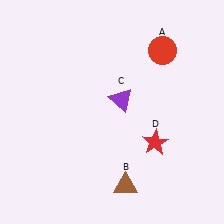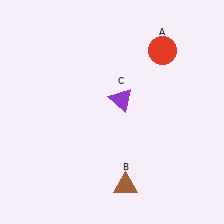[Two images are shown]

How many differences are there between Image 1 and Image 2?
There is 1 difference between the two images.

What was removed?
The red star (D) was removed in Image 2.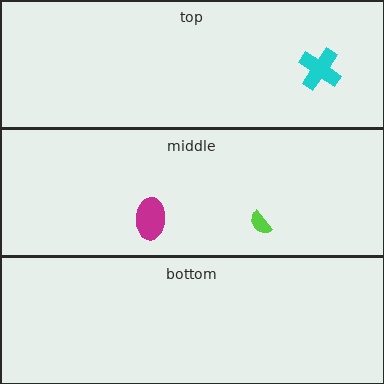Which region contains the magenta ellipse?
The middle region.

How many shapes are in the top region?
1.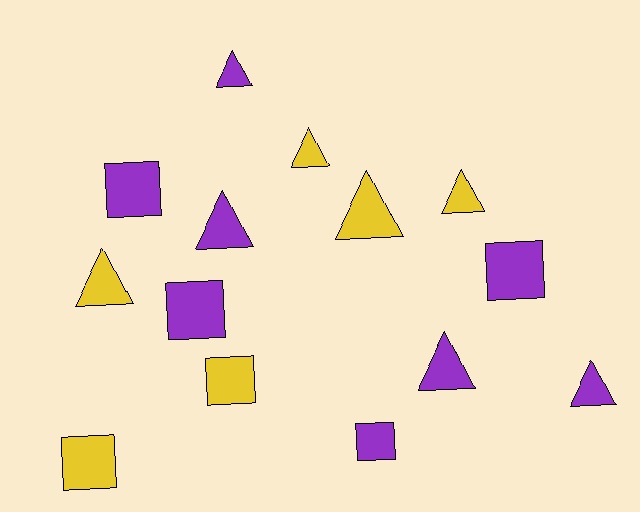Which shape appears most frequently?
Triangle, with 8 objects.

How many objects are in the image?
There are 14 objects.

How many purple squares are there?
There are 4 purple squares.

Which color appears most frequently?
Purple, with 8 objects.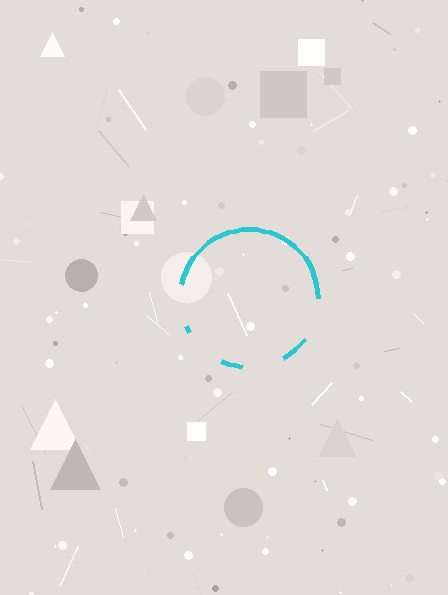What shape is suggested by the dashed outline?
The dashed outline suggests a circle.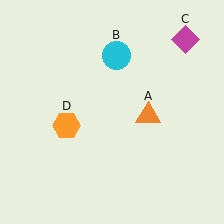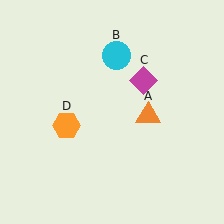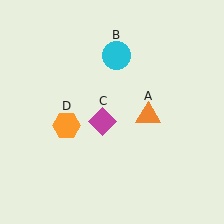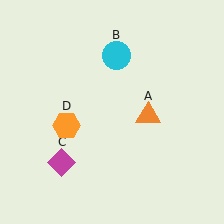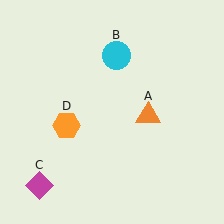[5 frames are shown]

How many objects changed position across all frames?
1 object changed position: magenta diamond (object C).